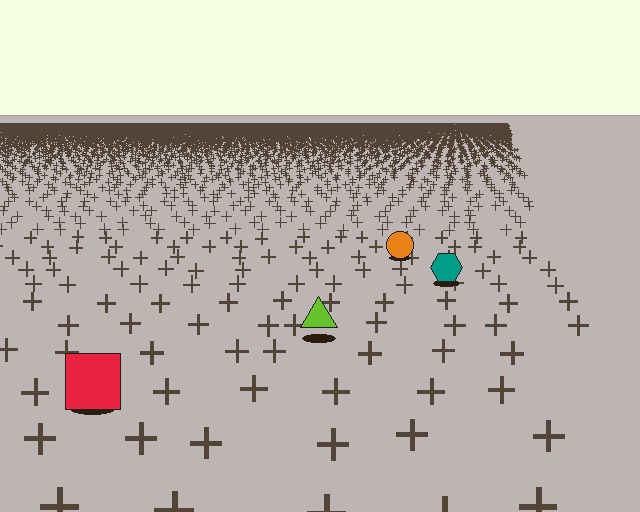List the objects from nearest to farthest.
From nearest to farthest: the red square, the lime triangle, the teal hexagon, the orange circle.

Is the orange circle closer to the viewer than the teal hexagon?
No. The teal hexagon is closer — you can tell from the texture gradient: the ground texture is coarser near it.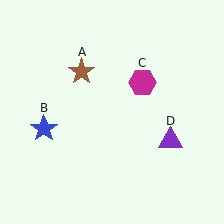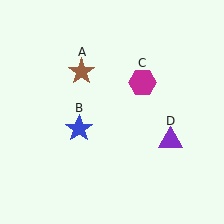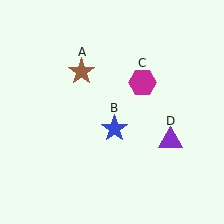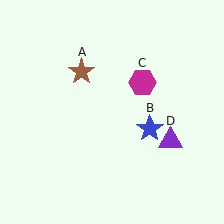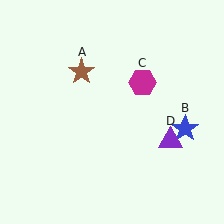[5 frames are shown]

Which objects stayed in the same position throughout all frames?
Brown star (object A) and magenta hexagon (object C) and purple triangle (object D) remained stationary.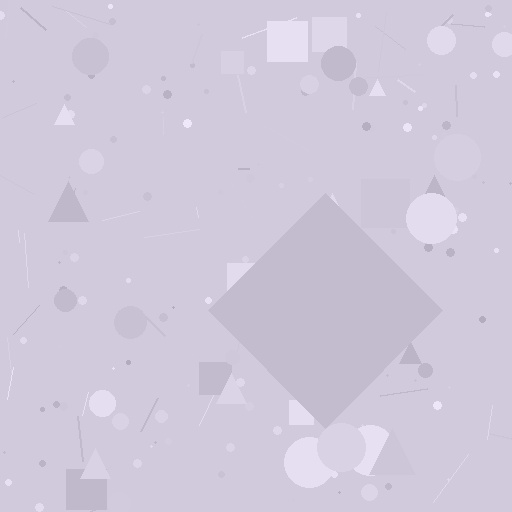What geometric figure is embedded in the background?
A diamond is embedded in the background.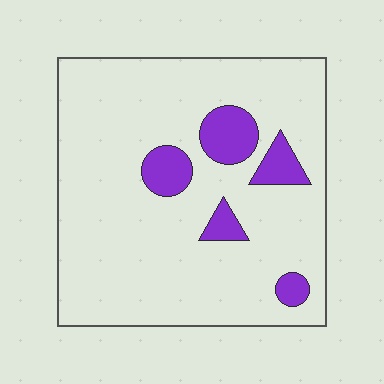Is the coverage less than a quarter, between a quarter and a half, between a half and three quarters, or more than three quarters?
Less than a quarter.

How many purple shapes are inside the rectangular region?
5.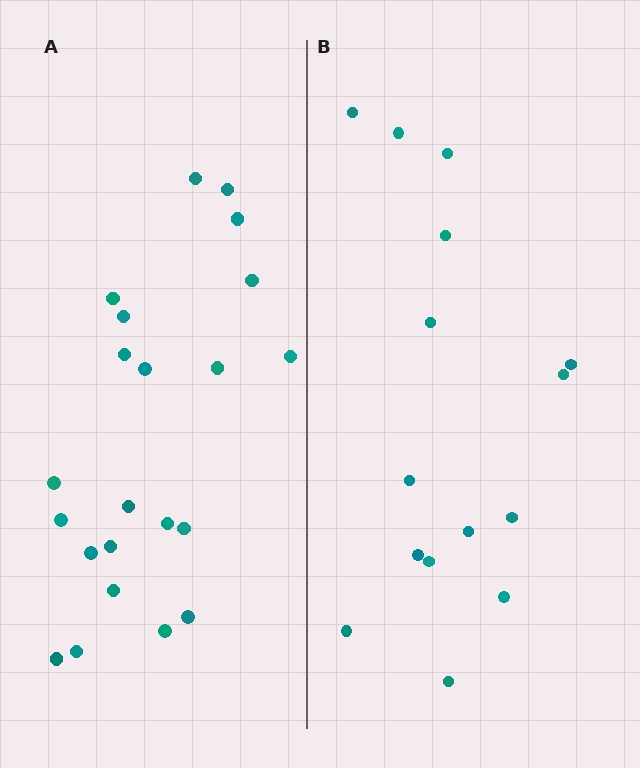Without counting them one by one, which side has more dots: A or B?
Region A (the left region) has more dots.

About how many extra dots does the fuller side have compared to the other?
Region A has roughly 8 or so more dots than region B.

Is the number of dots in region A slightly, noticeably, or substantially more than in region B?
Region A has substantially more. The ratio is roughly 1.5 to 1.